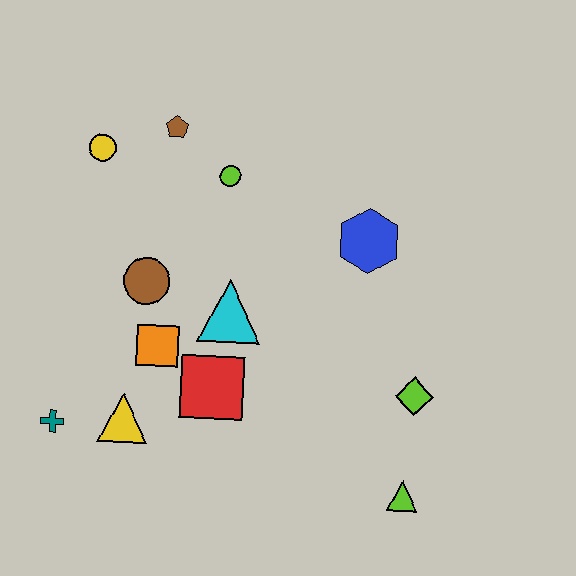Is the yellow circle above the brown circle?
Yes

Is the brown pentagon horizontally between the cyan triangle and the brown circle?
Yes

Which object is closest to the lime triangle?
The lime diamond is closest to the lime triangle.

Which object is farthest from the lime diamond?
The yellow circle is farthest from the lime diamond.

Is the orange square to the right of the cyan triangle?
No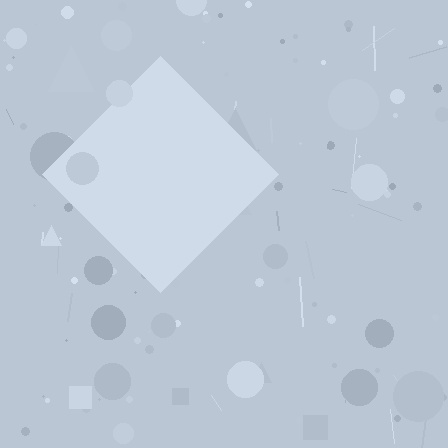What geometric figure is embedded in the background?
A diamond is embedded in the background.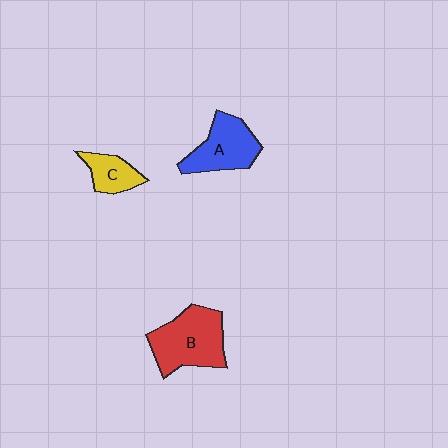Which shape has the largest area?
Shape B (red).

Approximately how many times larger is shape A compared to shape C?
Approximately 1.7 times.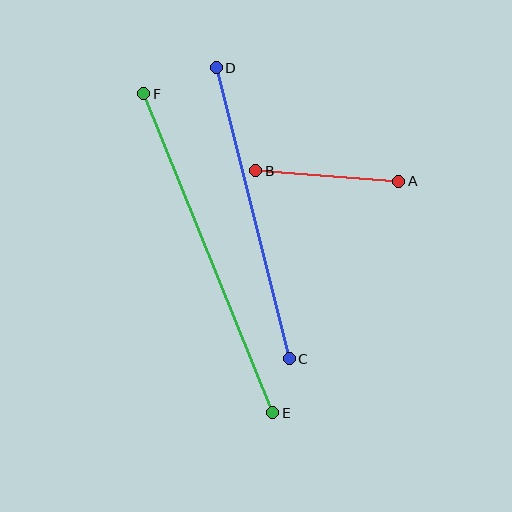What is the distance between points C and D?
The distance is approximately 300 pixels.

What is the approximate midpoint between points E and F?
The midpoint is at approximately (208, 253) pixels.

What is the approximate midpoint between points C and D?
The midpoint is at approximately (253, 213) pixels.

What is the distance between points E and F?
The distance is approximately 344 pixels.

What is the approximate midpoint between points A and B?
The midpoint is at approximately (327, 176) pixels.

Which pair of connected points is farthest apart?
Points E and F are farthest apart.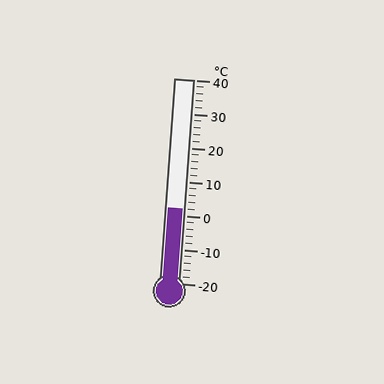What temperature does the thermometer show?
The thermometer shows approximately 2°C.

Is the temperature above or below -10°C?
The temperature is above -10°C.